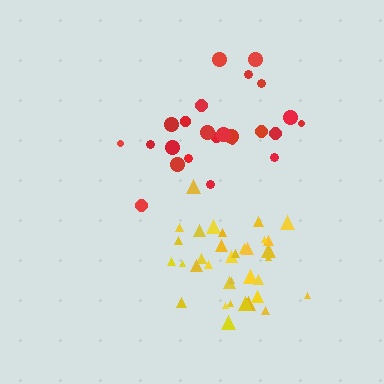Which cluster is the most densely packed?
Yellow.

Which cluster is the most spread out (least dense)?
Red.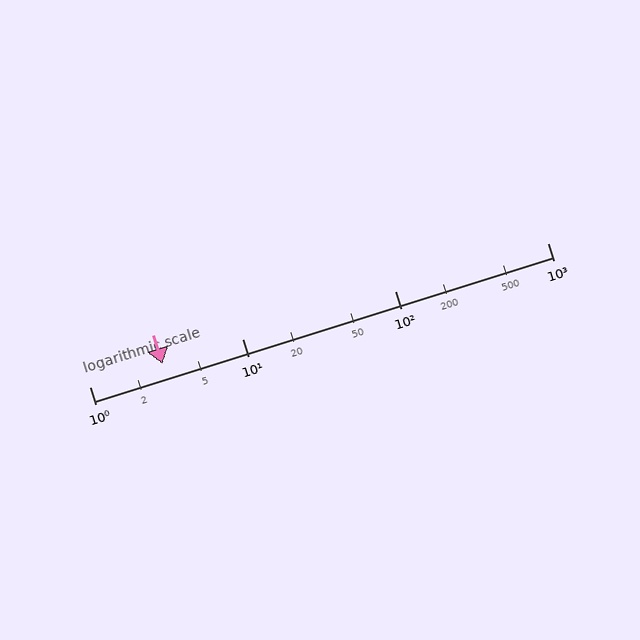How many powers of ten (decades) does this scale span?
The scale spans 3 decades, from 1 to 1000.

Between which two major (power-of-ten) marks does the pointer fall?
The pointer is between 1 and 10.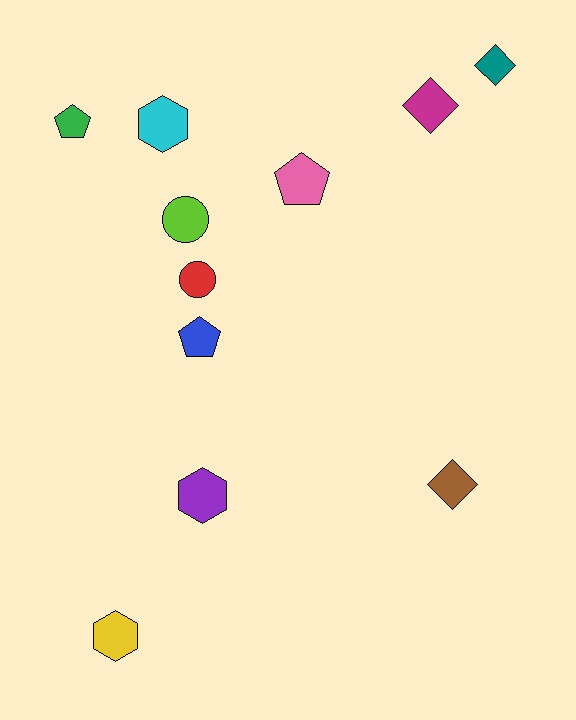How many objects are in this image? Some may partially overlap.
There are 11 objects.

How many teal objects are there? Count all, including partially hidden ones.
There is 1 teal object.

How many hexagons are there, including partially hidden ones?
There are 3 hexagons.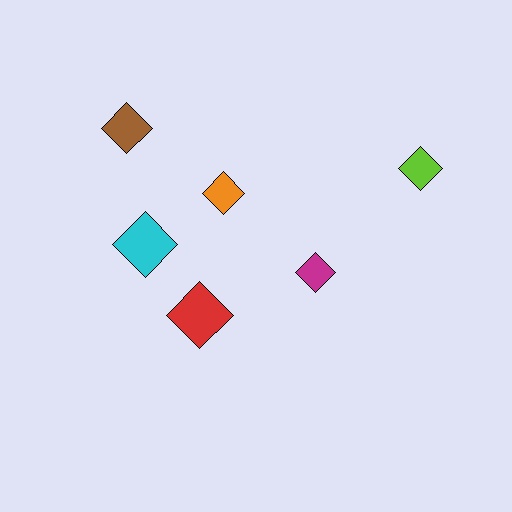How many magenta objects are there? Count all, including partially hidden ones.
There is 1 magenta object.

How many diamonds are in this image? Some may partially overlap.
There are 6 diamonds.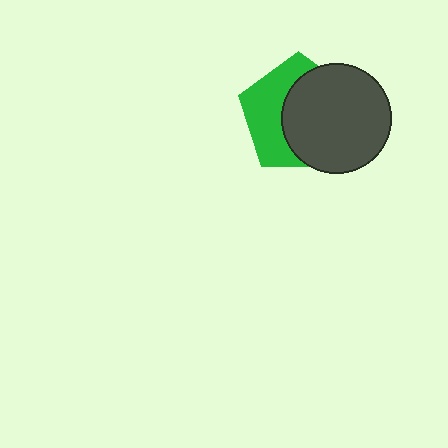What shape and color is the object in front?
The object in front is a dark gray circle.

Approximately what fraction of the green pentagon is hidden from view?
Roughly 57% of the green pentagon is hidden behind the dark gray circle.